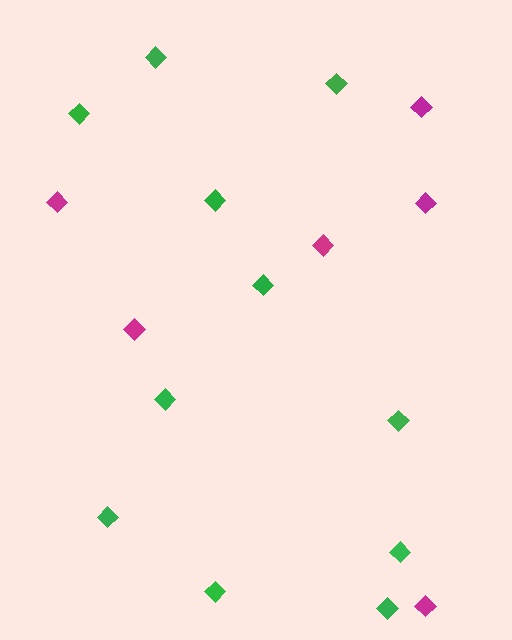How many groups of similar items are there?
There are 2 groups: one group of green diamonds (11) and one group of magenta diamonds (6).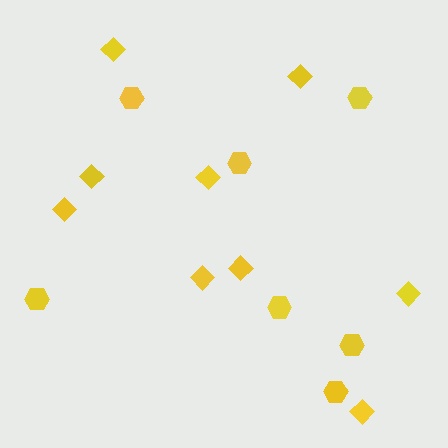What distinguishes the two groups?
There are 2 groups: one group of diamonds (9) and one group of hexagons (7).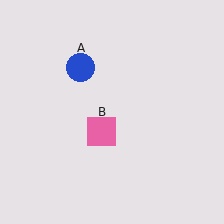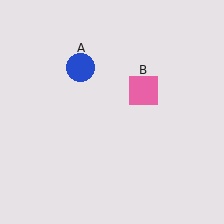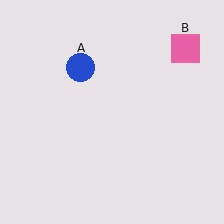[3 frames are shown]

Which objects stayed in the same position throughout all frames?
Blue circle (object A) remained stationary.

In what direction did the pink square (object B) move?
The pink square (object B) moved up and to the right.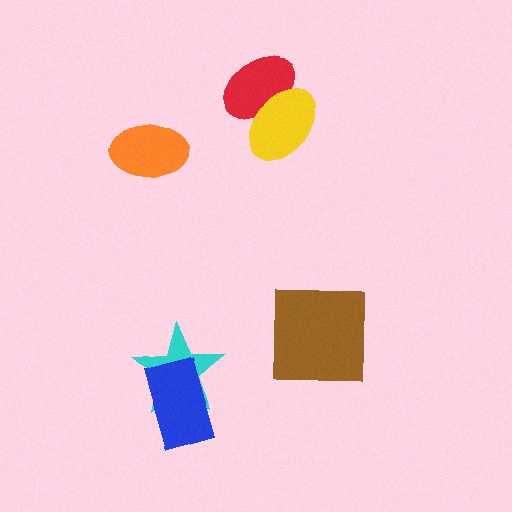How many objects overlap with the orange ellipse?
0 objects overlap with the orange ellipse.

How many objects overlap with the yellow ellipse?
1 object overlaps with the yellow ellipse.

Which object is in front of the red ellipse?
The yellow ellipse is in front of the red ellipse.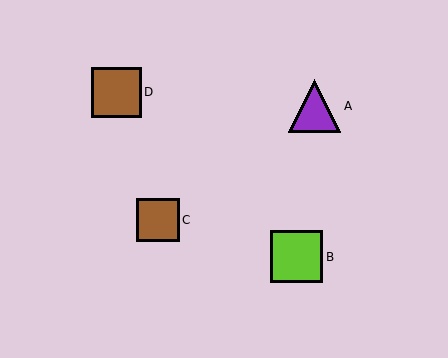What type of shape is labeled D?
Shape D is a brown square.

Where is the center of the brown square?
The center of the brown square is at (158, 220).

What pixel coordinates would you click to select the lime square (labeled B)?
Click at (297, 257) to select the lime square B.